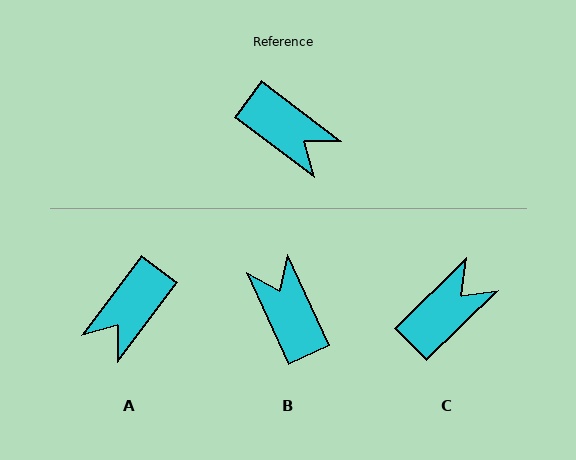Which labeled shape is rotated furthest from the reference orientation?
B, about 151 degrees away.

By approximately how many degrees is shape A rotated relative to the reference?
Approximately 90 degrees clockwise.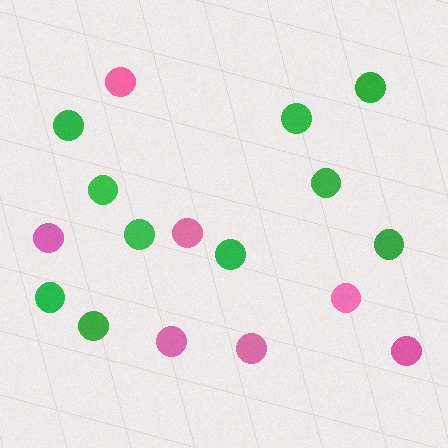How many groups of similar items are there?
There are 2 groups: one group of pink circles (7) and one group of green circles (10).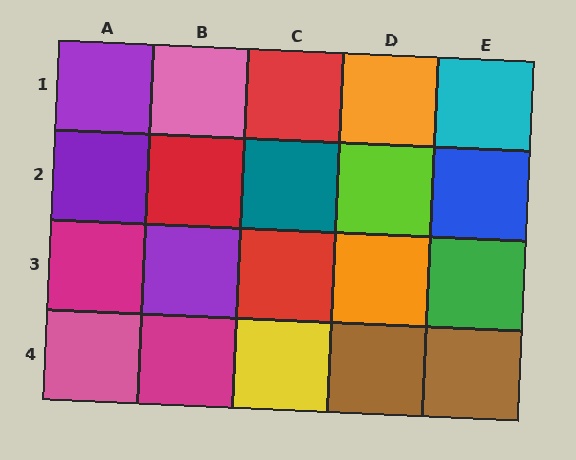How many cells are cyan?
1 cell is cyan.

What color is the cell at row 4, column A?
Pink.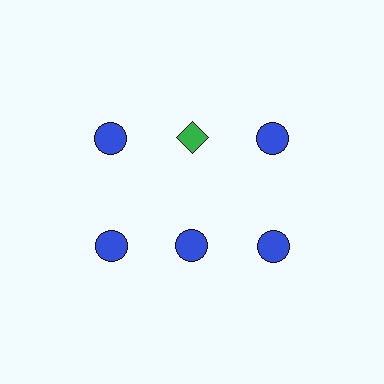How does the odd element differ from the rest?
It differs in both color (green instead of blue) and shape (diamond instead of circle).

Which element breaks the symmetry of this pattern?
The green diamond in the top row, second from left column breaks the symmetry. All other shapes are blue circles.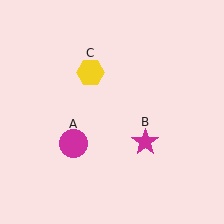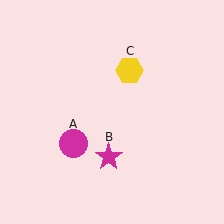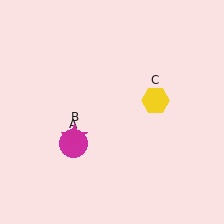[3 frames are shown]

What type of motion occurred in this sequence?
The magenta star (object B), yellow hexagon (object C) rotated clockwise around the center of the scene.